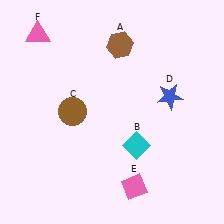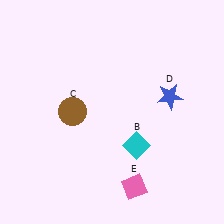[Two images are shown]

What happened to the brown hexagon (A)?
The brown hexagon (A) was removed in Image 2. It was in the top-right area of Image 1.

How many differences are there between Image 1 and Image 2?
There are 2 differences between the two images.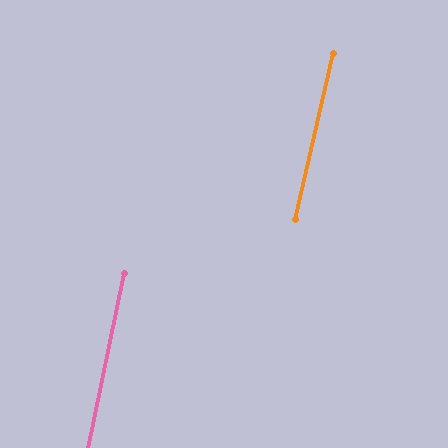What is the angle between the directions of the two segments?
Approximately 1 degree.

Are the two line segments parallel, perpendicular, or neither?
Parallel — their directions differ by only 1.3°.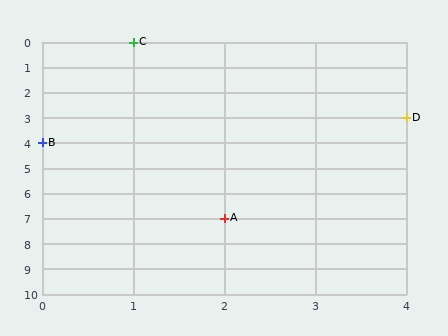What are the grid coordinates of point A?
Point A is at grid coordinates (2, 7).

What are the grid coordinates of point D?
Point D is at grid coordinates (4, 3).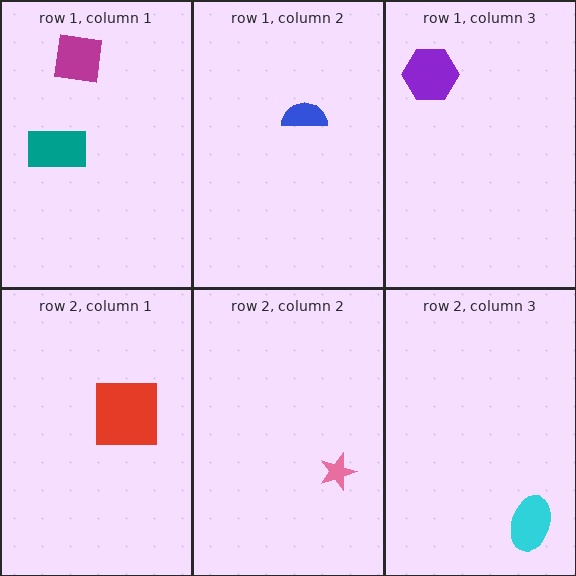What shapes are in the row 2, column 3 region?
The cyan ellipse.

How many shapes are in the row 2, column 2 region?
1.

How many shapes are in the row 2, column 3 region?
1.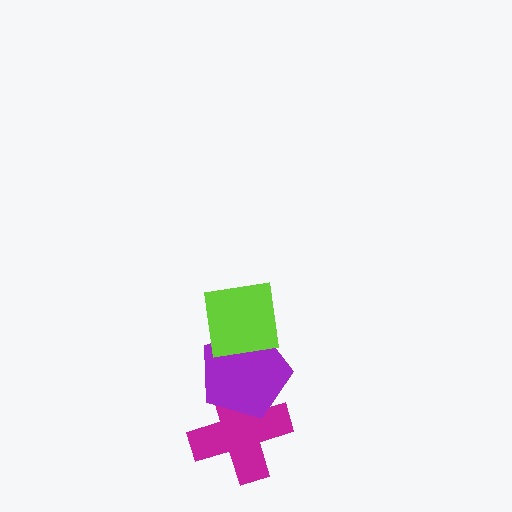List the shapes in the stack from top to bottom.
From top to bottom: the lime square, the purple pentagon, the magenta cross.